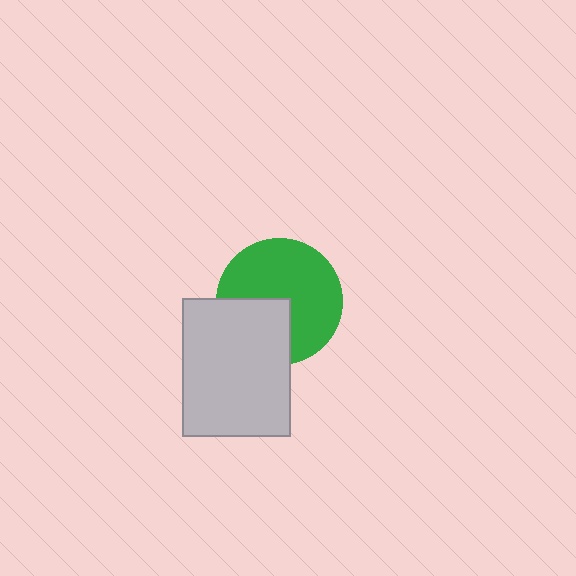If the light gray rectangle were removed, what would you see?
You would see the complete green circle.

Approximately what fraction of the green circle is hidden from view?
Roughly 33% of the green circle is hidden behind the light gray rectangle.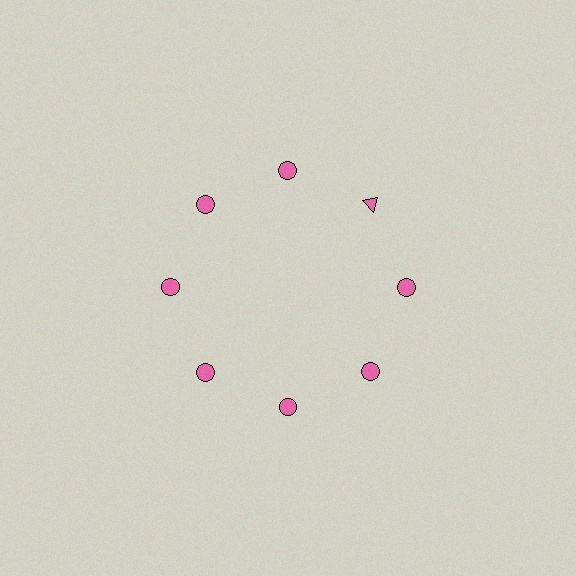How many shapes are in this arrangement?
There are 8 shapes arranged in a ring pattern.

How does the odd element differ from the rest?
It has a different shape: triangle instead of circle.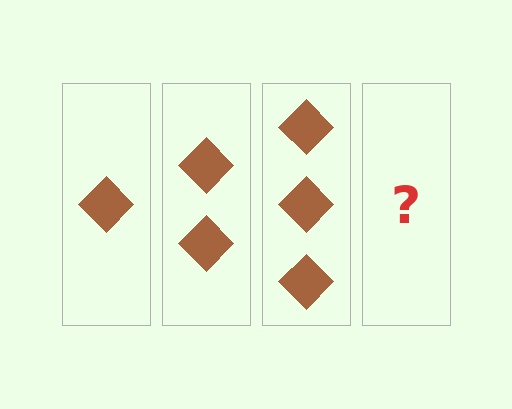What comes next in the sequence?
The next element should be 4 diamonds.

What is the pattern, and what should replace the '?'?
The pattern is that each step adds one more diamond. The '?' should be 4 diamonds.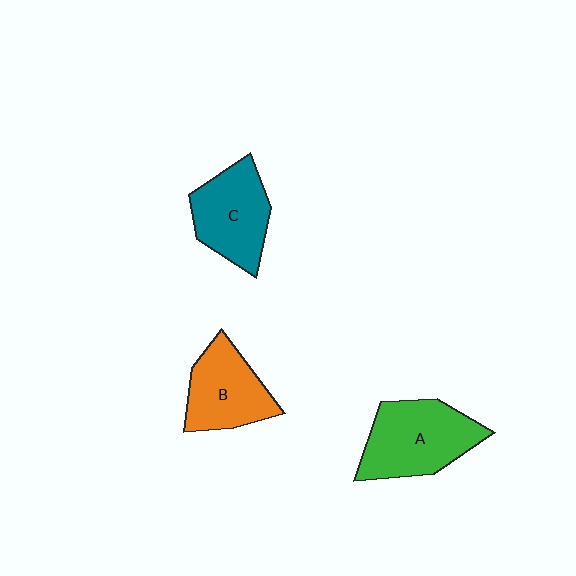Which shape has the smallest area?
Shape B (orange).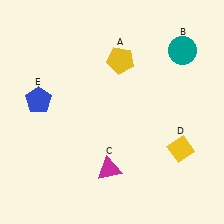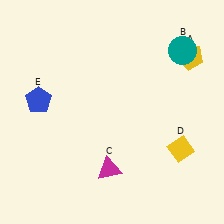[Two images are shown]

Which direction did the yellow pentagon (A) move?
The yellow pentagon (A) moved right.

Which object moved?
The yellow pentagon (A) moved right.